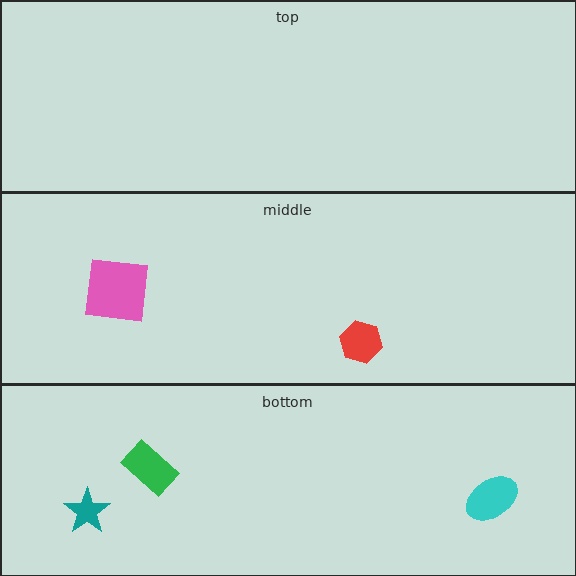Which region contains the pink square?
The middle region.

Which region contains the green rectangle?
The bottom region.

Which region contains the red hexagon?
The middle region.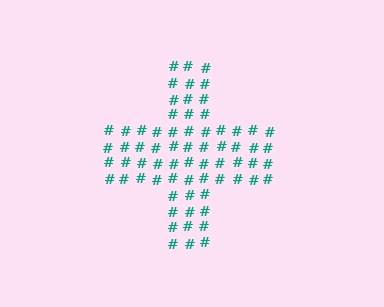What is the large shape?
The large shape is a cross.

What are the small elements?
The small elements are hash symbols.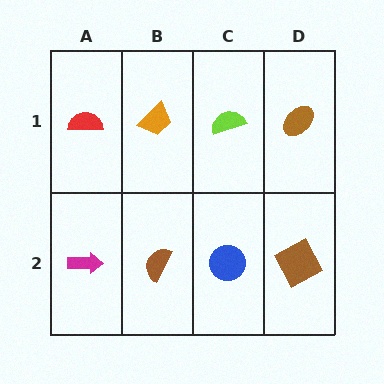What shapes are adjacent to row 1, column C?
A blue circle (row 2, column C), an orange trapezoid (row 1, column B), a brown ellipse (row 1, column D).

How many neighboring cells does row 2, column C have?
3.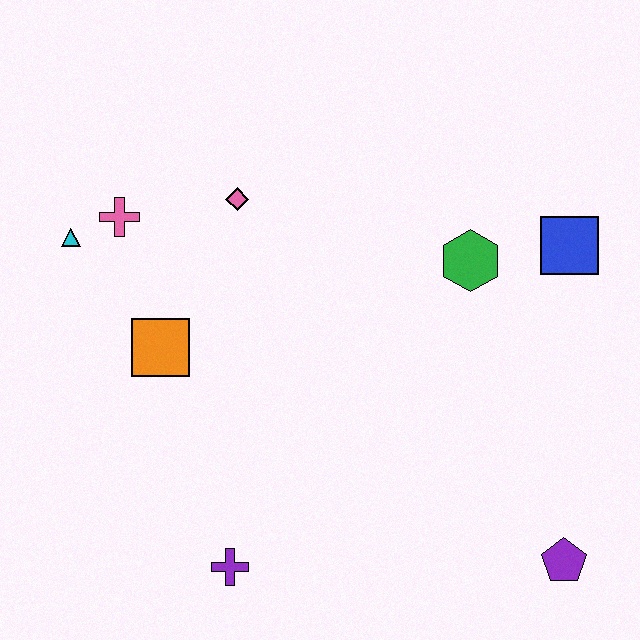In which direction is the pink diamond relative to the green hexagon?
The pink diamond is to the left of the green hexagon.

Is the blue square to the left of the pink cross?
No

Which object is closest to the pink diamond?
The pink cross is closest to the pink diamond.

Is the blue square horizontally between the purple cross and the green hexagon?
No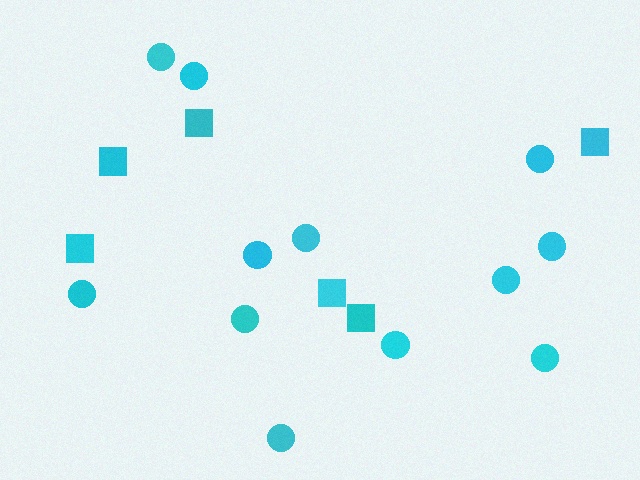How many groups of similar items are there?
There are 2 groups: one group of squares (6) and one group of circles (12).